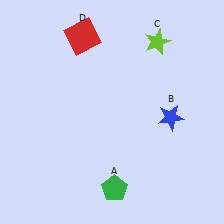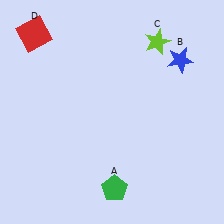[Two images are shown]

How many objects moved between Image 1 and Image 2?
2 objects moved between the two images.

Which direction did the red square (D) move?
The red square (D) moved left.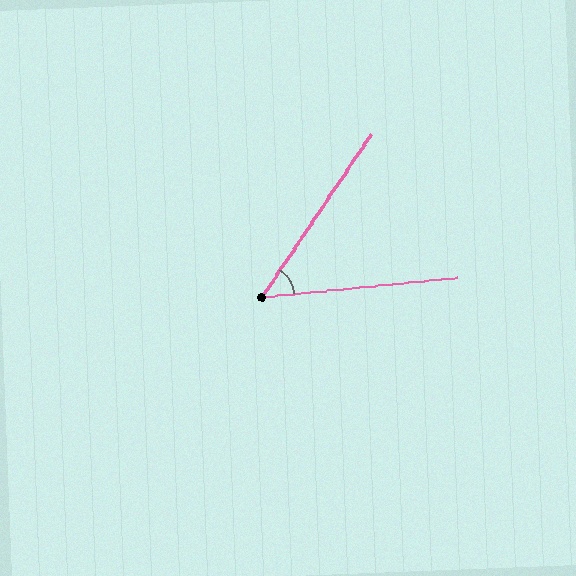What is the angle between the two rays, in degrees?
Approximately 50 degrees.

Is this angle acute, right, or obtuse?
It is acute.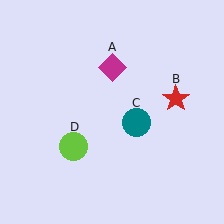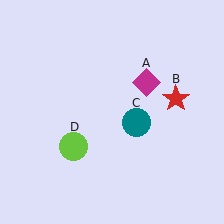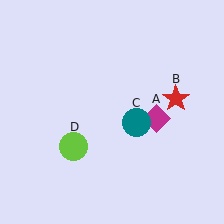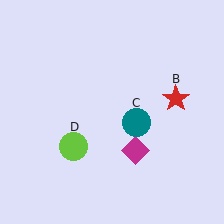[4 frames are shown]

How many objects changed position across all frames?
1 object changed position: magenta diamond (object A).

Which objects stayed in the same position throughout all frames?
Red star (object B) and teal circle (object C) and lime circle (object D) remained stationary.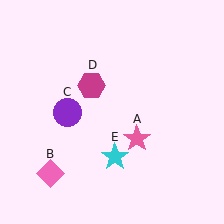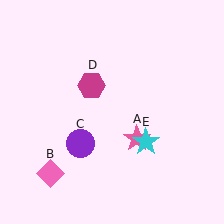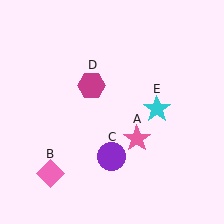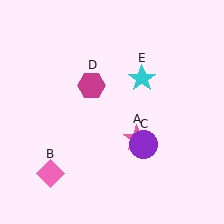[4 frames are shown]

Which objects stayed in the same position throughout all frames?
Pink star (object A) and pink diamond (object B) and magenta hexagon (object D) remained stationary.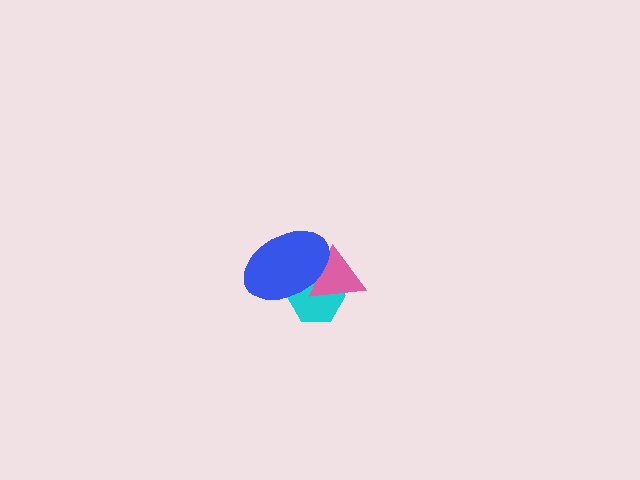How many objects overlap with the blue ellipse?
2 objects overlap with the blue ellipse.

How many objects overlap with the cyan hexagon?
2 objects overlap with the cyan hexagon.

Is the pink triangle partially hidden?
Yes, it is partially covered by another shape.